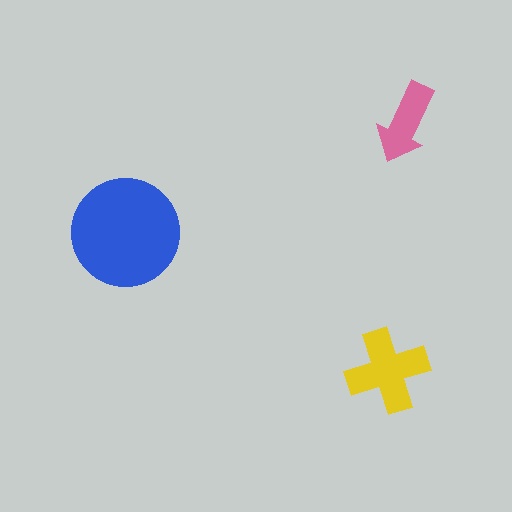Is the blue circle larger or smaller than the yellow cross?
Larger.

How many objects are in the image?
There are 3 objects in the image.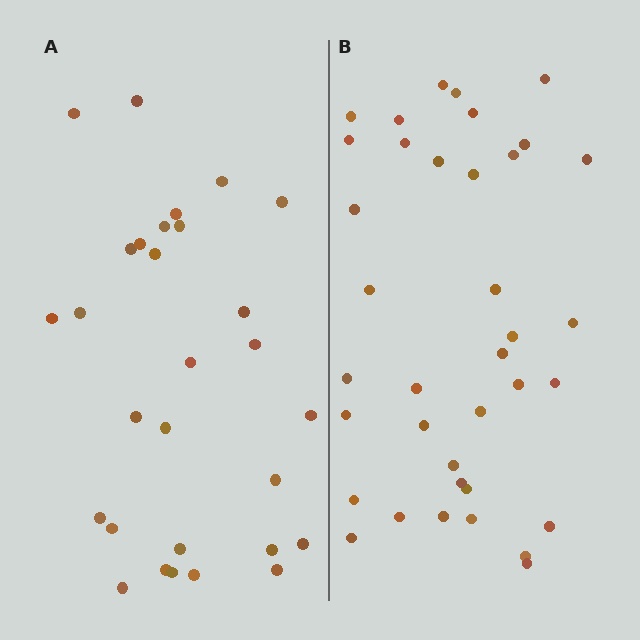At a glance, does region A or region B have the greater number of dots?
Region B (the right region) has more dots.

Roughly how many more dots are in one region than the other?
Region B has roughly 8 or so more dots than region A.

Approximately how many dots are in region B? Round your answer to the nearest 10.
About 40 dots. (The exact count is 37, which rounds to 40.)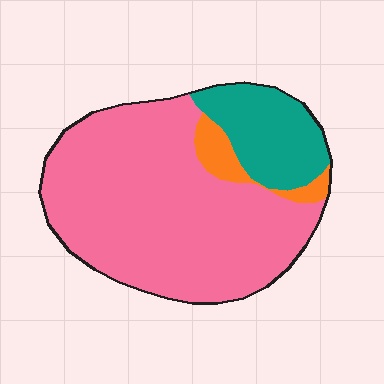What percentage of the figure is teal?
Teal takes up less than a quarter of the figure.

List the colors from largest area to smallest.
From largest to smallest: pink, teal, orange.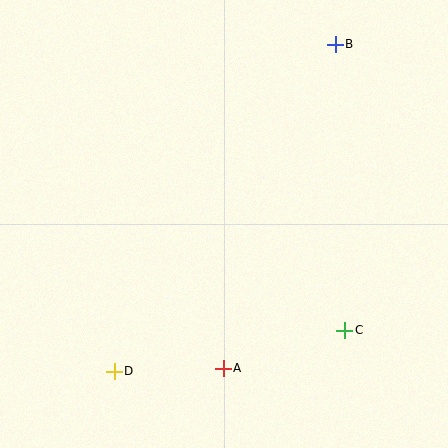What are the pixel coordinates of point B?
Point B is at (335, 44).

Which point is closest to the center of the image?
Point A at (223, 368) is closest to the center.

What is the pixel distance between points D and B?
The distance between D and B is 395 pixels.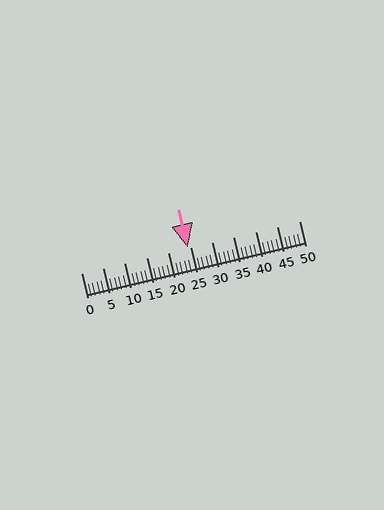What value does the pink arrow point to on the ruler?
The pink arrow points to approximately 24.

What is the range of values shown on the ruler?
The ruler shows values from 0 to 50.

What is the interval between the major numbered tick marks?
The major tick marks are spaced 5 units apart.